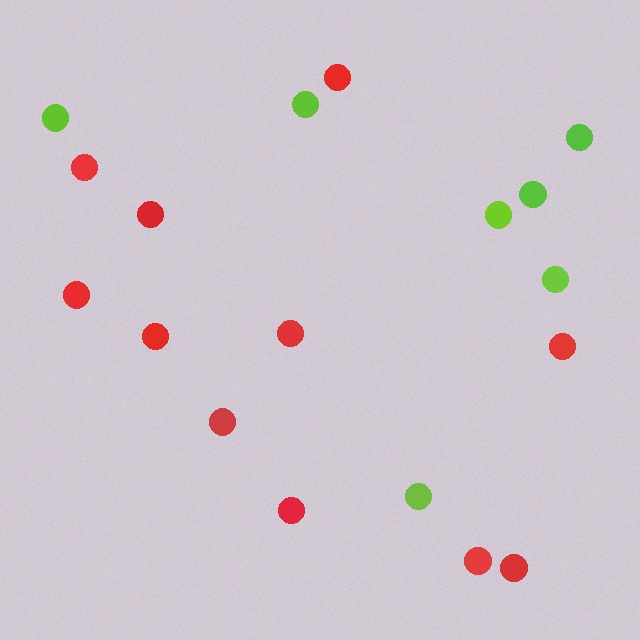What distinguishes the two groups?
There are 2 groups: one group of lime circles (7) and one group of red circles (11).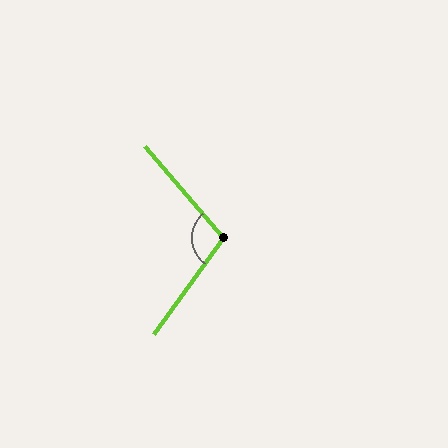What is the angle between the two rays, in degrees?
Approximately 104 degrees.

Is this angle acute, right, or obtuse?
It is obtuse.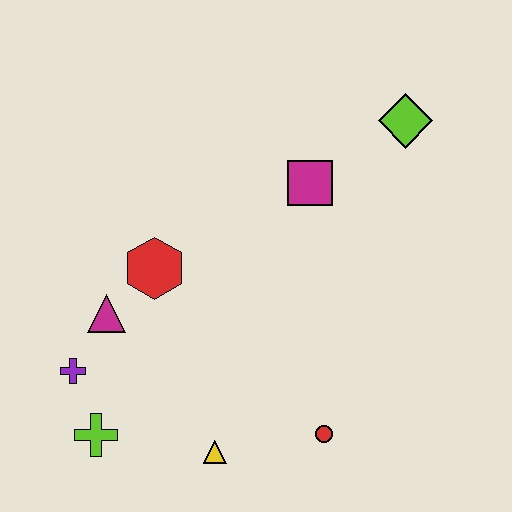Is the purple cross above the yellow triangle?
Yes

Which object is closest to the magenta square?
The lime diamond is closest to the magenta square.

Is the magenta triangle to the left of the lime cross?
No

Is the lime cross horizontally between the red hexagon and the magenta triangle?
No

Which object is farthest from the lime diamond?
The lime cross is farthest from the lime diamond.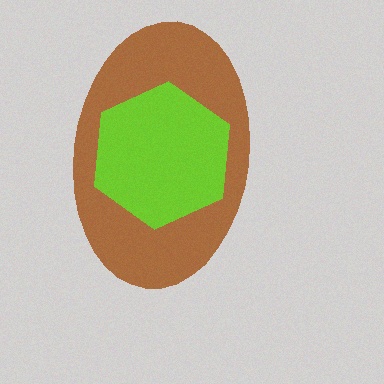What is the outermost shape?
The brown ellipse.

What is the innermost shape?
The lime hexagon.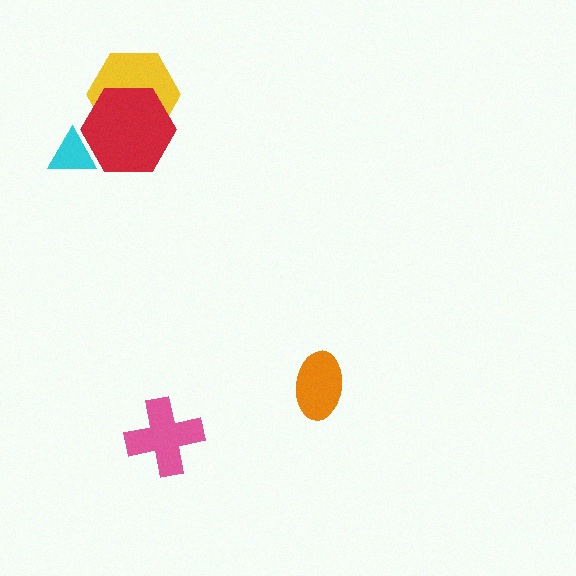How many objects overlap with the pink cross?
0 objects overlap with the pink cross.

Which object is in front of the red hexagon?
The cyan triangle is in front of the red hexagon.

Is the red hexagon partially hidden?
Yes, it is partially covered by another shape.